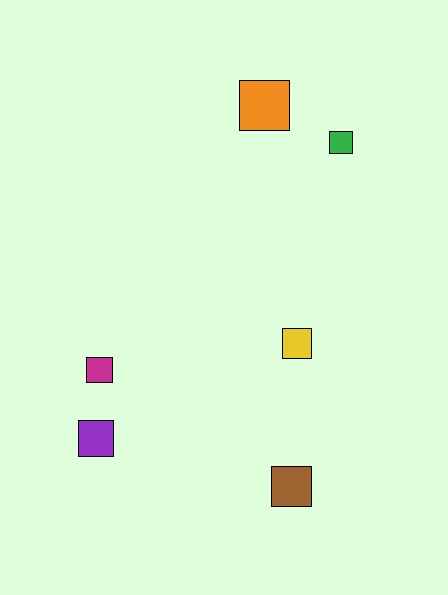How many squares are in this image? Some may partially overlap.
There are 6 squares.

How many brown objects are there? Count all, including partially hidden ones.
There is 1 brown object.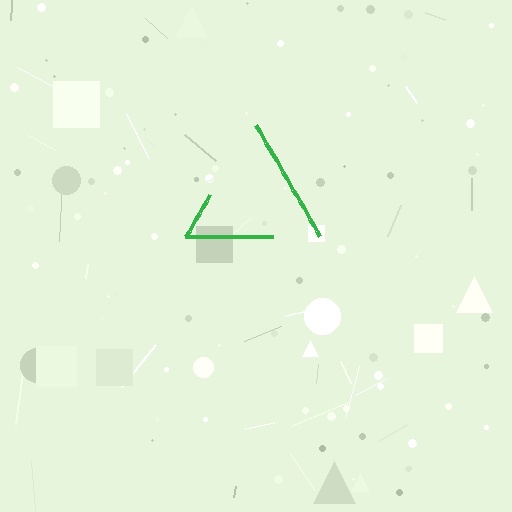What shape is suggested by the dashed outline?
The dashed outline suggests a triangle.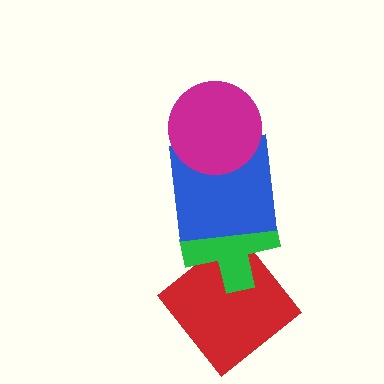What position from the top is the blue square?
The blue square is 2nd from the top.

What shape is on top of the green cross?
The blue square is on top of the green cross.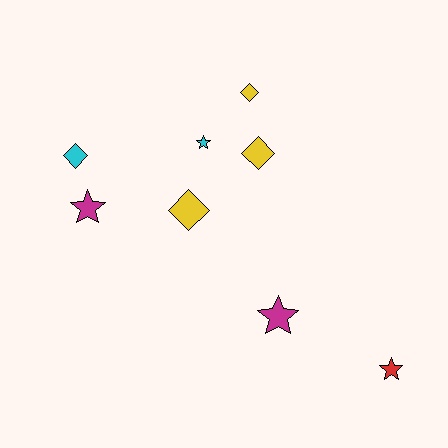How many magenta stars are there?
There are 2 magenta stars.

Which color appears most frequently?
Yellow, with 3 objects.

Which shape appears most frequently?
Diamond, with 4 objects.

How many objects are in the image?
There are 8 objects.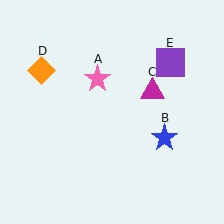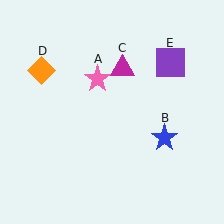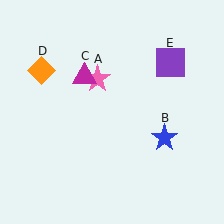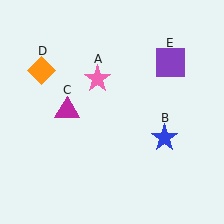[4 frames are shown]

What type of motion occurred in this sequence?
The magenta triangle (object C) rotated counterclockwise around the center of the scene.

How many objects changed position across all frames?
1 object changed position: magenta triangle (object C).